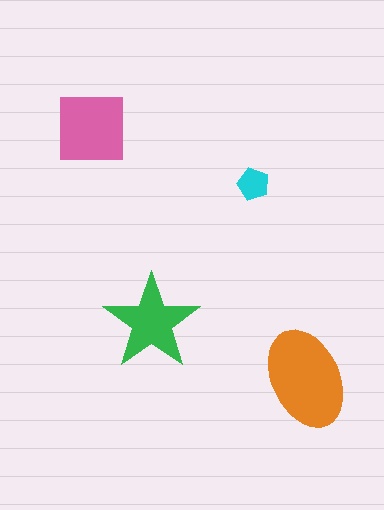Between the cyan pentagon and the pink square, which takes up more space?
The pink square.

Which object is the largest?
The orange ellipse.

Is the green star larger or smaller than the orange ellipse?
Smaller.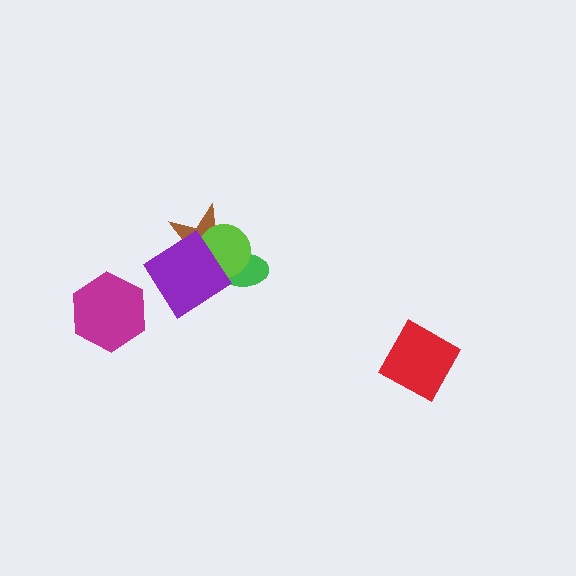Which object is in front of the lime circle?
The purple diamond is in front of the lime circle.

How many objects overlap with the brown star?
3 objects overlap with the brown star.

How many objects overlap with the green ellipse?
3 objects overlap with the green ellipse.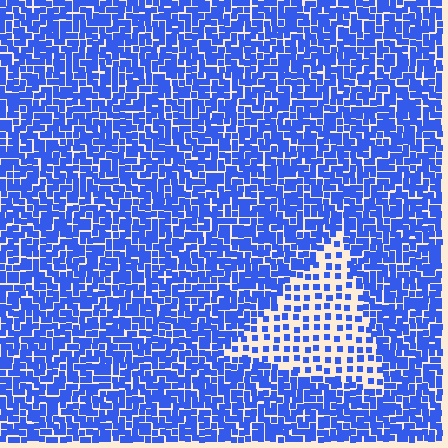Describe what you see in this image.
The image contains small blue elements arranged at two different densities. A triangle-shaped region is visible where the elements are less densely packed than the surrounding area.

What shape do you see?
I see a triangle.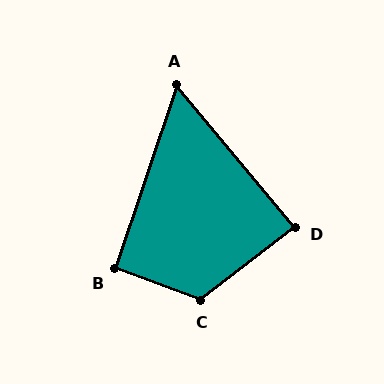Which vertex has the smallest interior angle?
A, at approximately 58 degrees.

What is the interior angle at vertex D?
Approximately 88 degrees (approximately right).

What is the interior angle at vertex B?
Approximately 92 degrees (approximately right).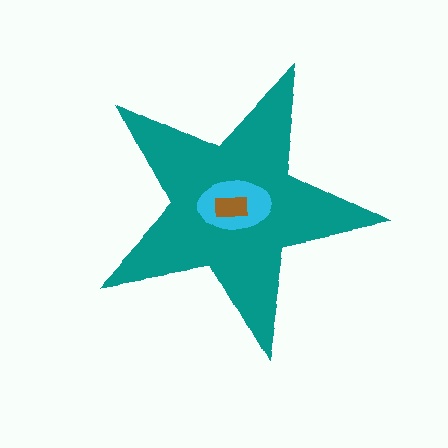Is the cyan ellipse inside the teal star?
Yes.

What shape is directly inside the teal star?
The cyan ellipse.